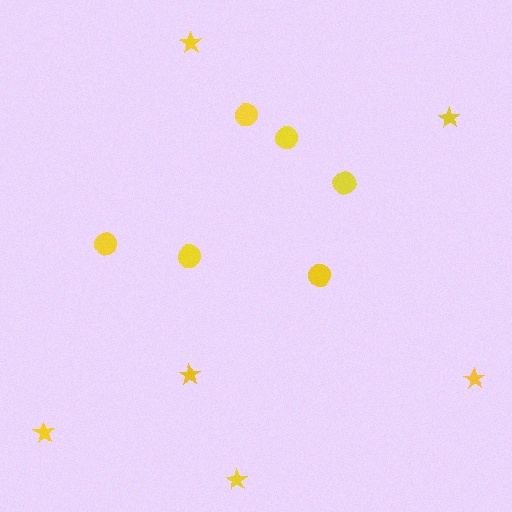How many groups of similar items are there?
There are 2 groups: one group of circles (6) and one group of stars (6).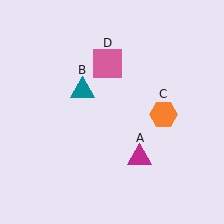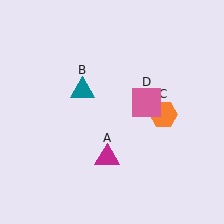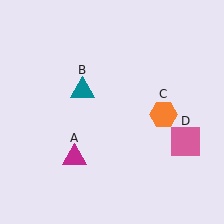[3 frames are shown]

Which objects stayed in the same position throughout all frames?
Teal triangle (object B) and orange hexagon (object C) remained stationary.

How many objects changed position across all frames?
2 objects changed position: magenta triangle (object A), pink square (object D).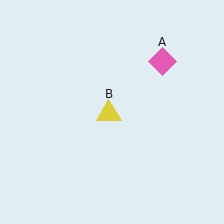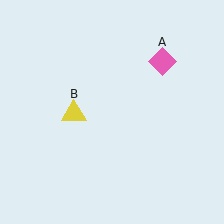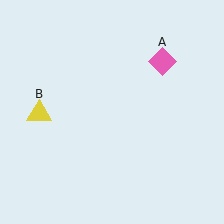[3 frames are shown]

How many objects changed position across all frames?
1 object changed position: yellow triangle (object B).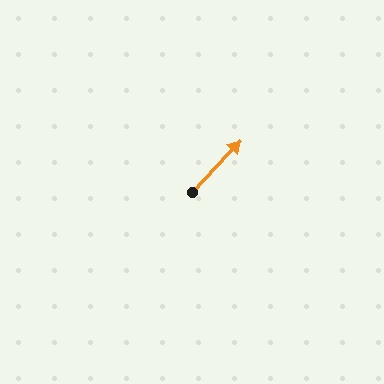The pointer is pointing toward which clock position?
Roughly 1 o'clock.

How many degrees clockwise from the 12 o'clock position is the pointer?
Approximately 44 degrees.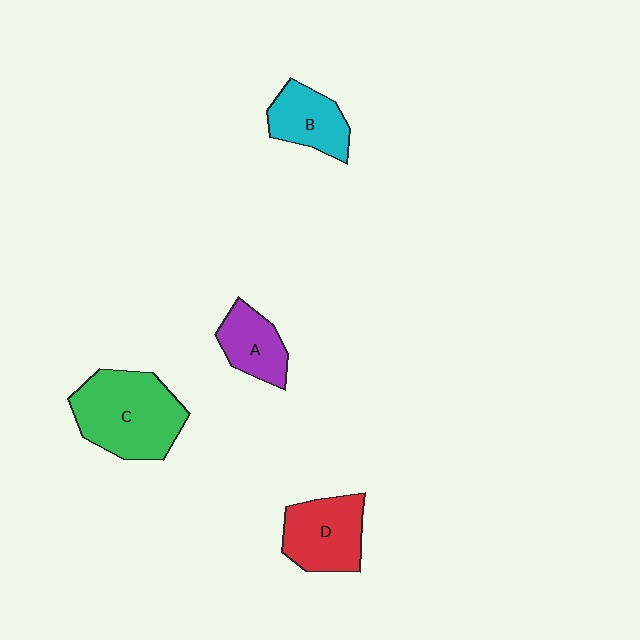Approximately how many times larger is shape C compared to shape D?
Approximately 1.4 times.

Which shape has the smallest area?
Shape A (purple).